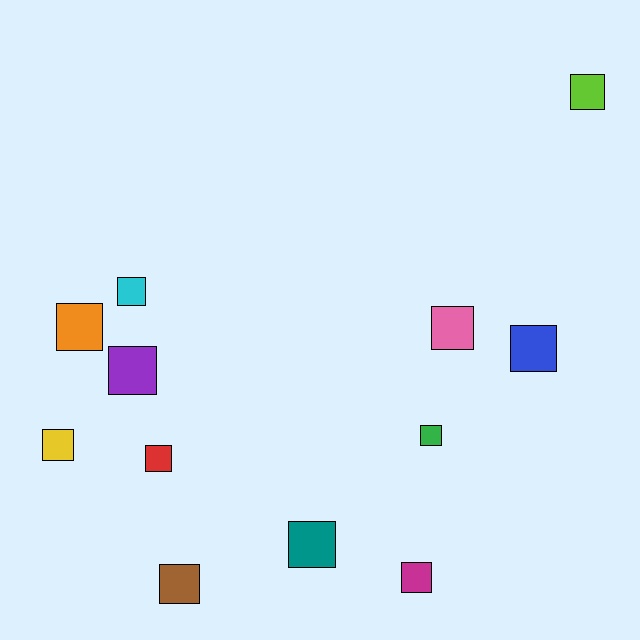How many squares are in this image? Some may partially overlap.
There are 12 squares.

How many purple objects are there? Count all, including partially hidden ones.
There is 1 purple object.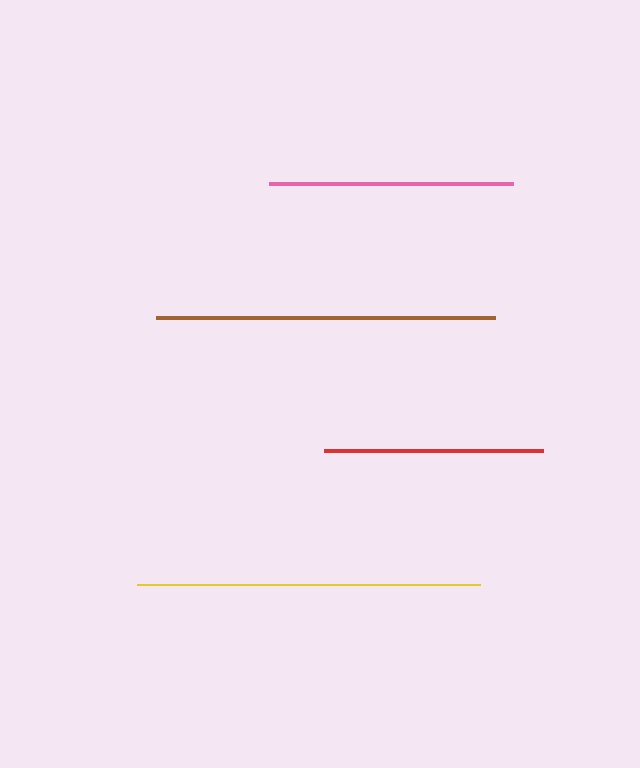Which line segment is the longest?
The yellow line is the longest at approximately 343 pixels.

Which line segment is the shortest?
The red line is the shortest at approximately 219 pixels.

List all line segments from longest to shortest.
From longest to shortest: yellow, brown, pink, red.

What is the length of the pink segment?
The pink segment is approximately 244 pixels long.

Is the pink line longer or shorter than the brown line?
The brown line is longer than the pink line.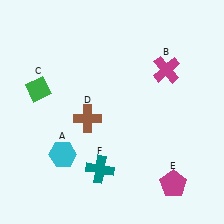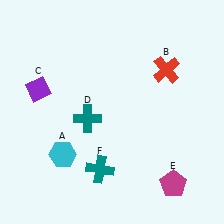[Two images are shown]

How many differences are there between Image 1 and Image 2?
There are 3 differences between the two images.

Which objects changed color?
B changed from magenta to red. C changed from green to purple. D changed from brown to teal.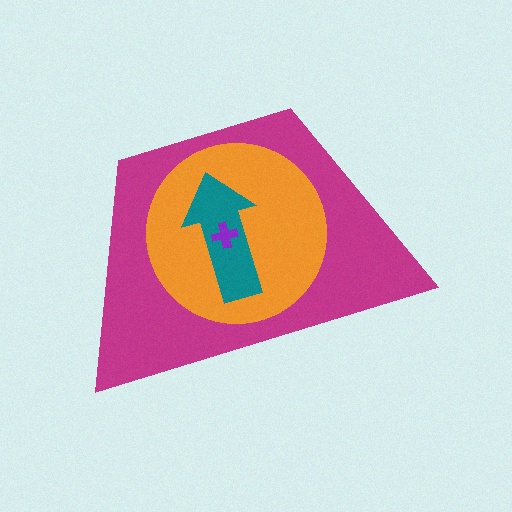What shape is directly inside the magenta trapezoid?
The orange circle.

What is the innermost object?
The purple cross.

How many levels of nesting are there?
4.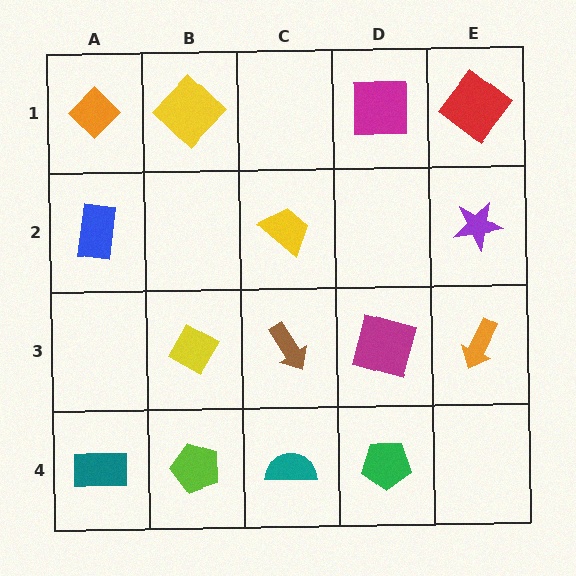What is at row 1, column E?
A red diamond.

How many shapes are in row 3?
4 shapes.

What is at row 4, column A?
A teal rectangle.